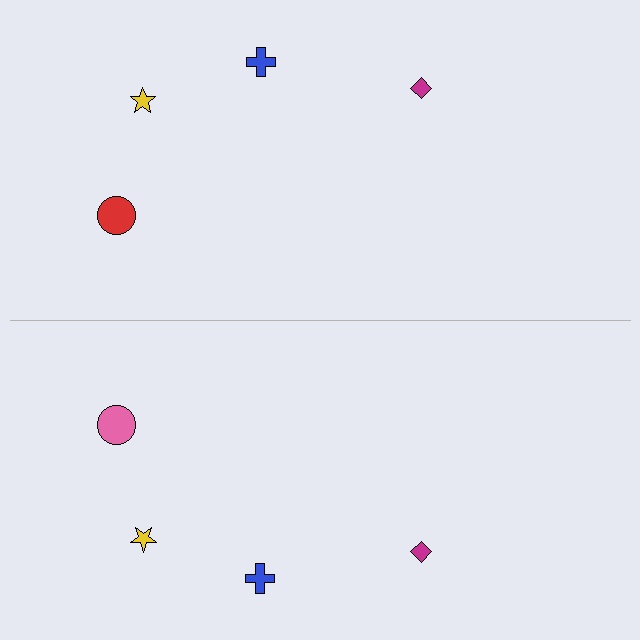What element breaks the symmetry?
The pink circle on the bottom side breaks the symmetry — its mirror counterpart is red.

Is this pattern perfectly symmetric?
No, the pattern is not perfectly symmetric. The pink circle on the bottom side breaks the symmetry — its mirror counterpart is red.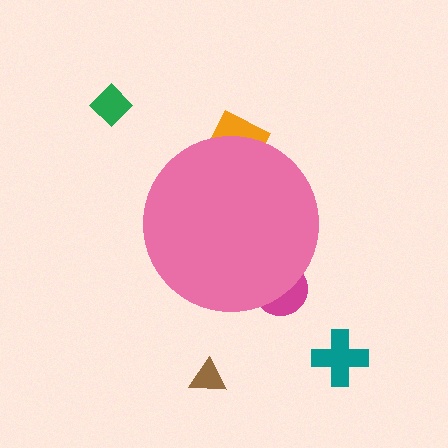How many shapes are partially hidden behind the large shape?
2 shapes are partially hidden.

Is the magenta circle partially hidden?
Yes, the magenta circle is partially hidden behind the pink circle.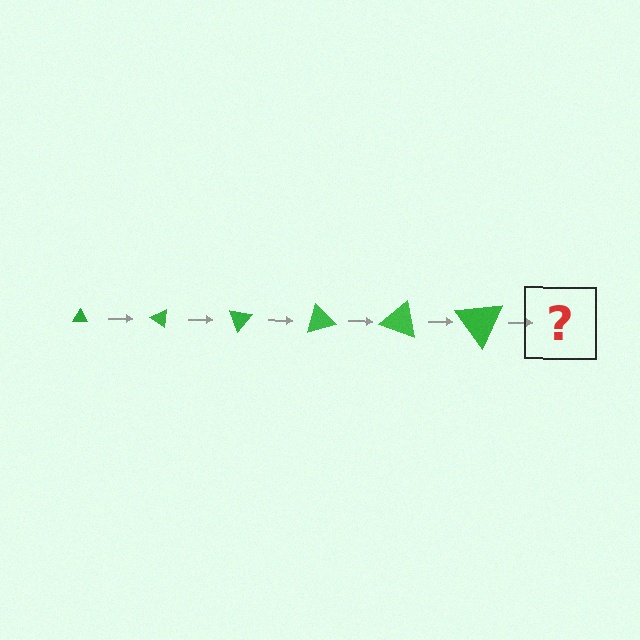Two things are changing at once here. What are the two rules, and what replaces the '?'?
The two rules are that the triangle grows larger each step and it rotates 35 degrees each step. The '?' should be a triangle, larger than the previous one and rotated 210 degrees from the start.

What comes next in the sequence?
The next element should be a triangle, larger than the previous one and rotated 210 degrees from the start.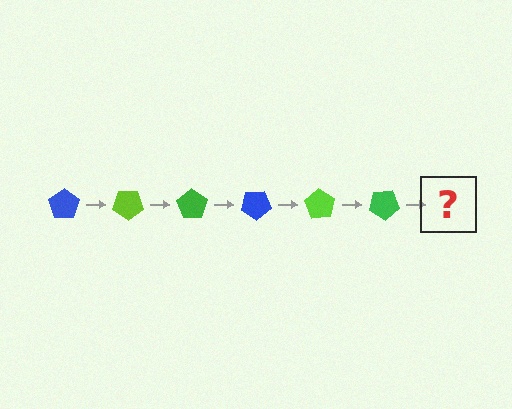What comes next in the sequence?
The next element should be a blue pentagon, rotated 210 degrees from the start.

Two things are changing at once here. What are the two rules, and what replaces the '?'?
The two rules are that it rotates 35 degrees each step and the color cycles through blue, lime, and green. The '?' should be a blue pentagon, rotated 210 degrees from the start.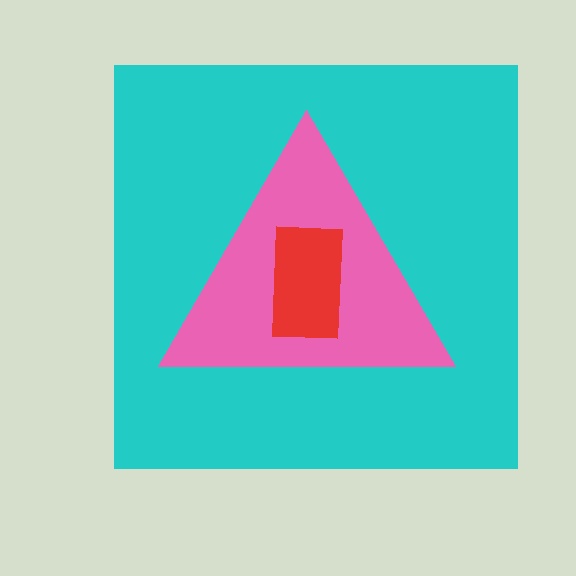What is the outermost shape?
The cyan square.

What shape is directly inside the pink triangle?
The red rectangle.